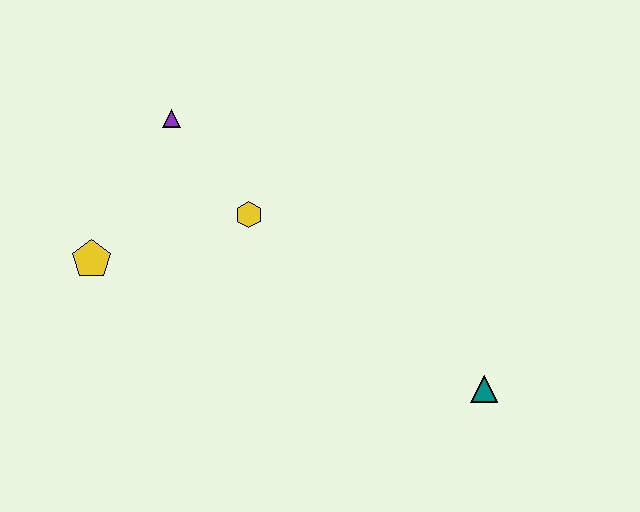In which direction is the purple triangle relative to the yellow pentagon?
The purple triangle is above the yellow pentagon.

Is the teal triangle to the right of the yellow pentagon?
Yes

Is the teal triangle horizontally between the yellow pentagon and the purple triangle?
No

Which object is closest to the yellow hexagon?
The purple triangle is closest to the yellow hexagon.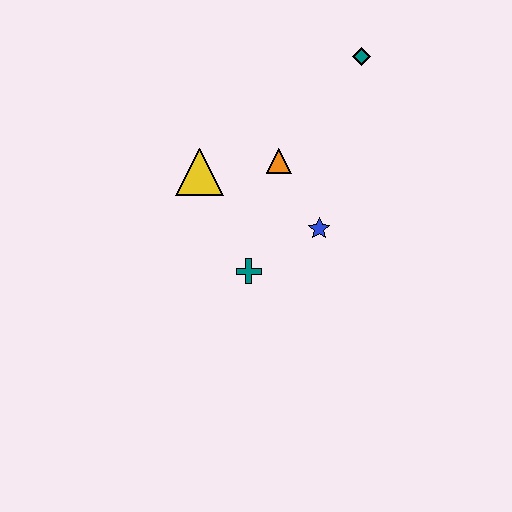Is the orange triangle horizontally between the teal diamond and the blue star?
No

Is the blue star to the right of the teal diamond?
No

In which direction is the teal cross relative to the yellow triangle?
The teal cross is below the yellow triangle.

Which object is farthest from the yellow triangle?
The teal diamond is farthest from the yellow triangle.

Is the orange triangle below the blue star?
No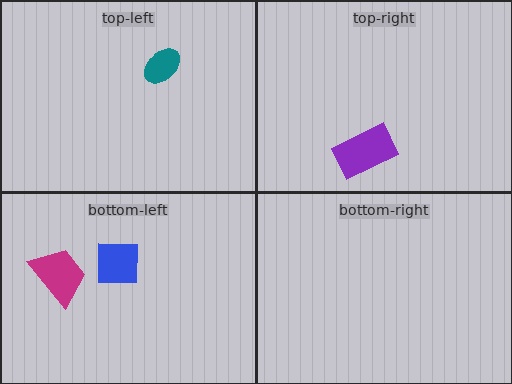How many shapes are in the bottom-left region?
2.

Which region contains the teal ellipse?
The top-left region.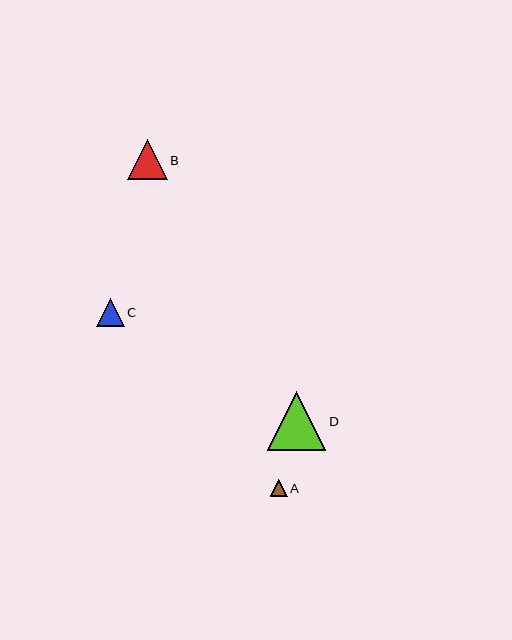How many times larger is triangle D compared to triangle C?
Triangle D is approximately 2.1 times the size of triangle C.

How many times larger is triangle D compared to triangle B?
Triangle D is approximately 1.5 times the size of triangle B.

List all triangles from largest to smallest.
From largest to smallest: D, B, C, A.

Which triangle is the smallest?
Triangle A is the smallest with a size of approximately 17 pixels.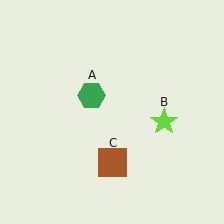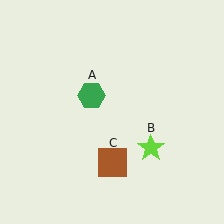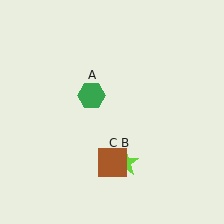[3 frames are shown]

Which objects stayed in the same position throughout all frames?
Green hexagon (object A) and brown square (object C) remained stationary.